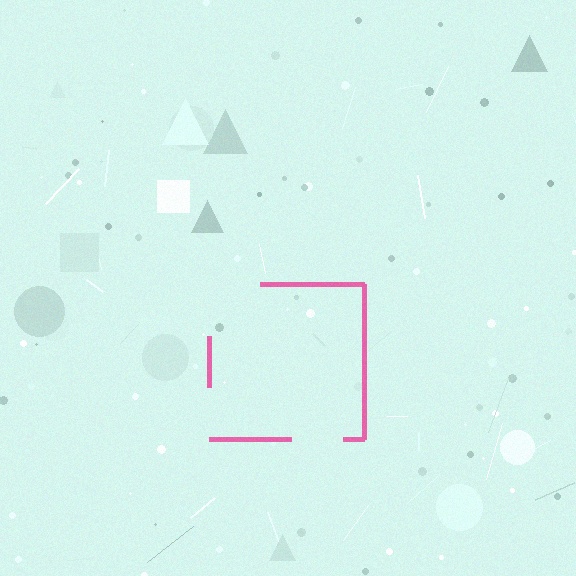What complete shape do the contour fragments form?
The contour fragments form a square.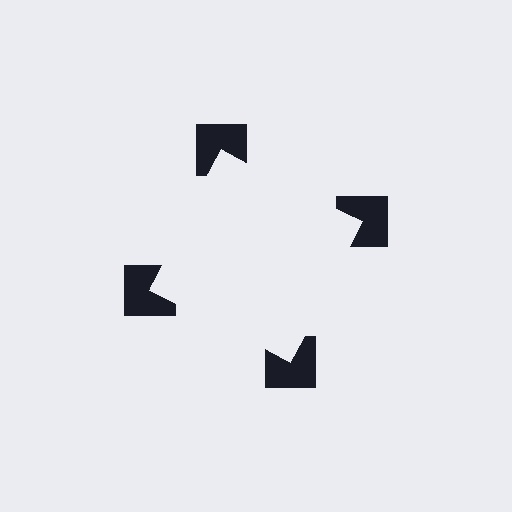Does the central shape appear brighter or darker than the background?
It typically appears slightly brighter than the background, even though no actual brightness change is drawn.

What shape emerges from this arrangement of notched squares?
An illusory square — its edges are inferred from the aligned wedge cuts in the notched squares, not physically drawn.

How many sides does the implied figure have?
4 sides.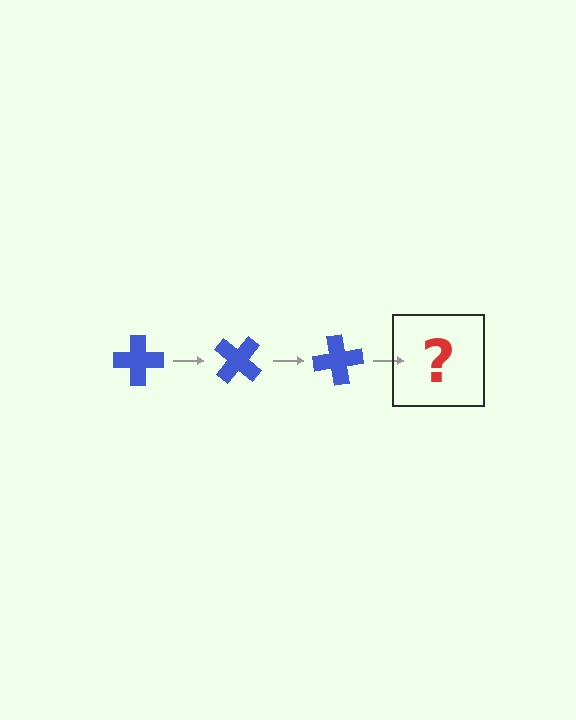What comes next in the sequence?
The next element should be a blue cross rotated 120 degrees.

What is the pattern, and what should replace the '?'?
The pattern is that the cross rotates 40 degrees each step. The '?' should be a blue cross rotated 120 degrees.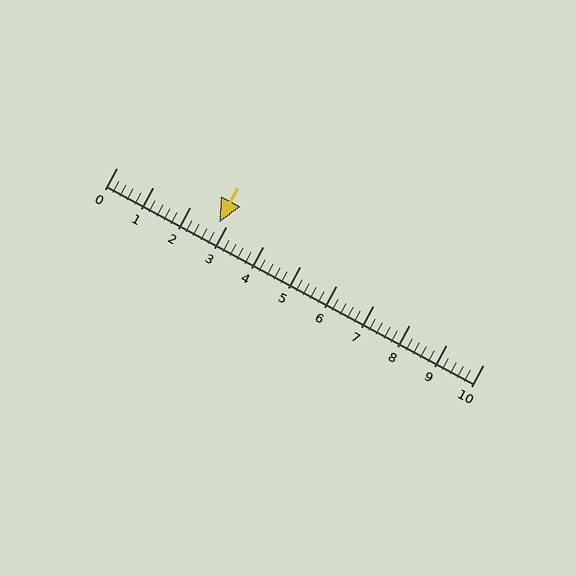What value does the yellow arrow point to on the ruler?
The yellow arrow points to approximately 2.8.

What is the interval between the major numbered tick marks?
The major tick marks are spaced 1 units apart.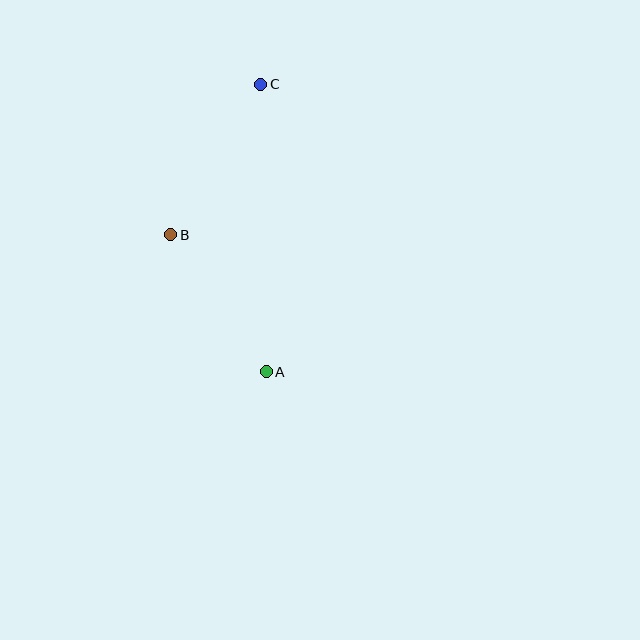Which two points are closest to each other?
Points A and B are closest to each other.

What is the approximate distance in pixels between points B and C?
The distance between B and C is approximately 175 pixels.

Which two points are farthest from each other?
Points A and C are farthest from each other.